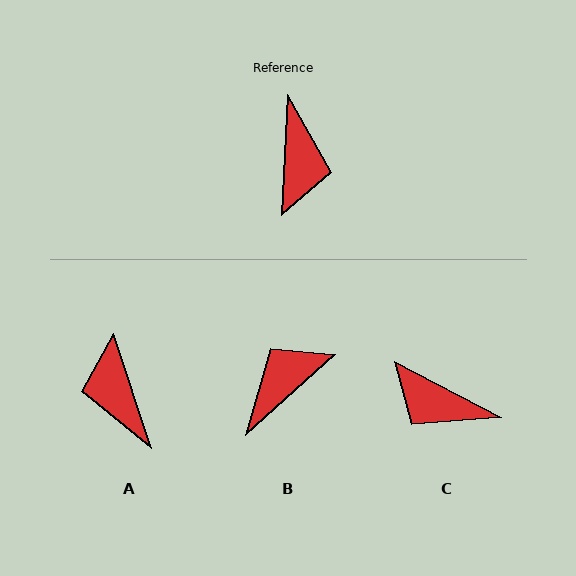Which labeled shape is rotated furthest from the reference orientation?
A, about 159 degrees away.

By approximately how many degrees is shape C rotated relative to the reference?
Approximately 115 degrees clockwise.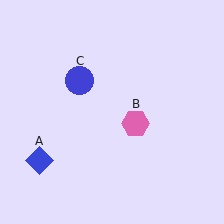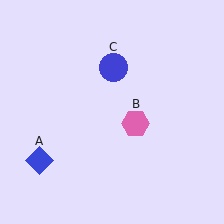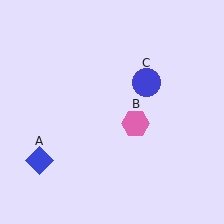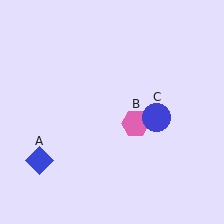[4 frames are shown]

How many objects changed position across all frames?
1 object changed position: blue circle (object C).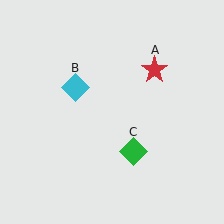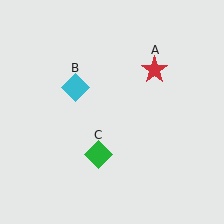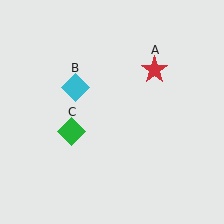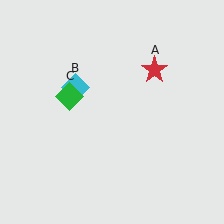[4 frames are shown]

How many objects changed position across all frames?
1 object changed position: green diamond (object C).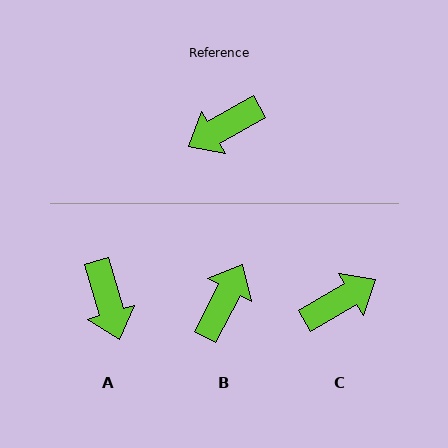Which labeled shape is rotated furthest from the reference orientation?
C, about 179 degrees away.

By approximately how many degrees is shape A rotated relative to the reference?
Approximately 76 degrees counter-clockwise.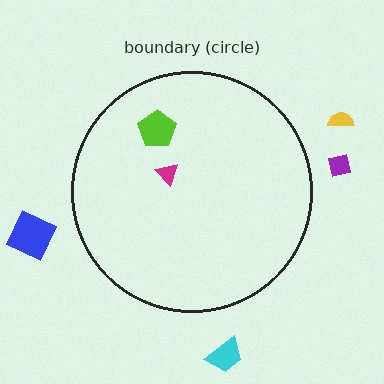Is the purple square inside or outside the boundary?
Outside.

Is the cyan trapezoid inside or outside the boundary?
Outside.